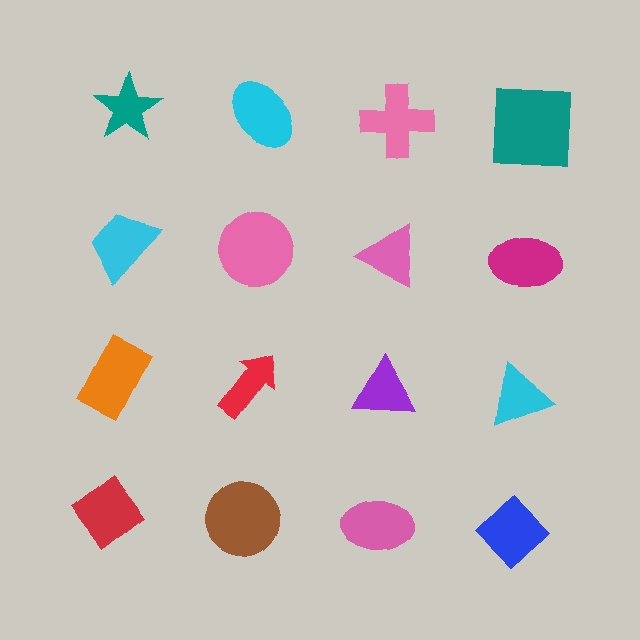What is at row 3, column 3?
A purple triangle.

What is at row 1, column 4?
A teal square.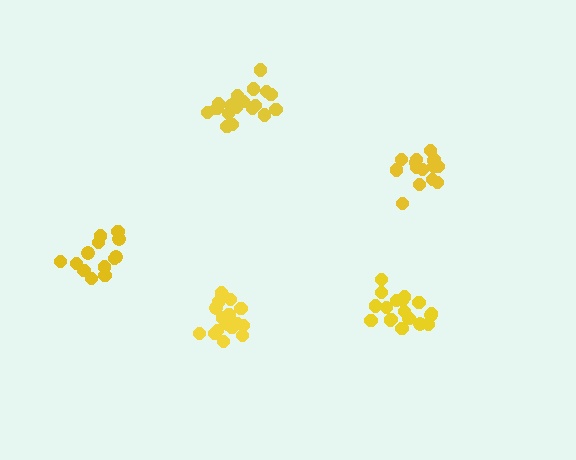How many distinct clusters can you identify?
There are 5 distinct clusters.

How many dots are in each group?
Group 1: 19 dots, Group 2: 18 dots, Group 3: 15 dots, Group 4: 17 dots, Group 5: 13 dots (82 total).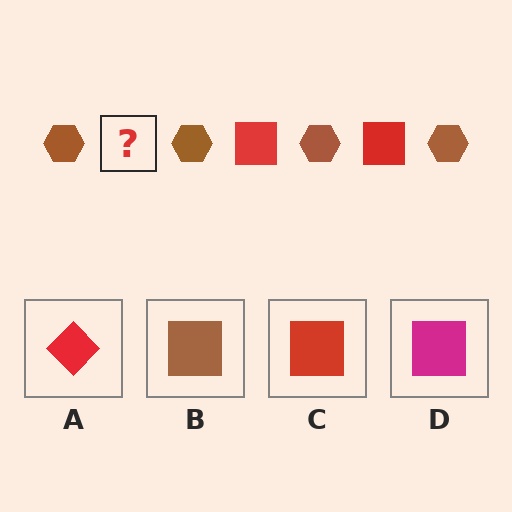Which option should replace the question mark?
Option C.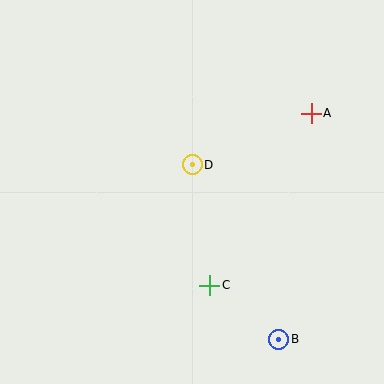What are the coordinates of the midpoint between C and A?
The midpoint between C and A is at (261, 199).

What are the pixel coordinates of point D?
Point D is at (192, 165).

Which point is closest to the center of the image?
Point D at (192, 165) is closest to the center.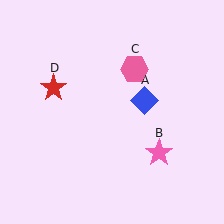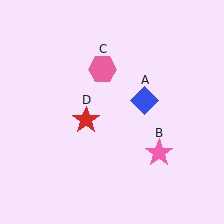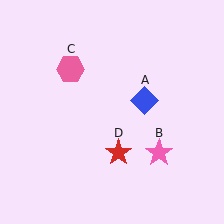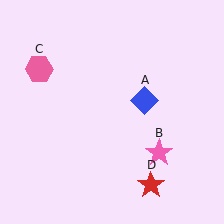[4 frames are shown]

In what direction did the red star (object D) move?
The red star (object D) moved down and to the right.